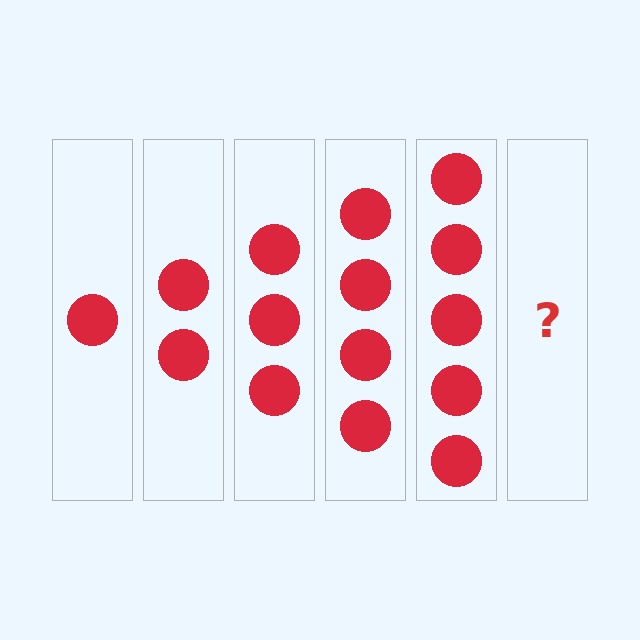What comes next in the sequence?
The next element should be 6 circles.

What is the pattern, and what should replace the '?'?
The pattern is that each step adds one more circle. The '?' should be 6 circles.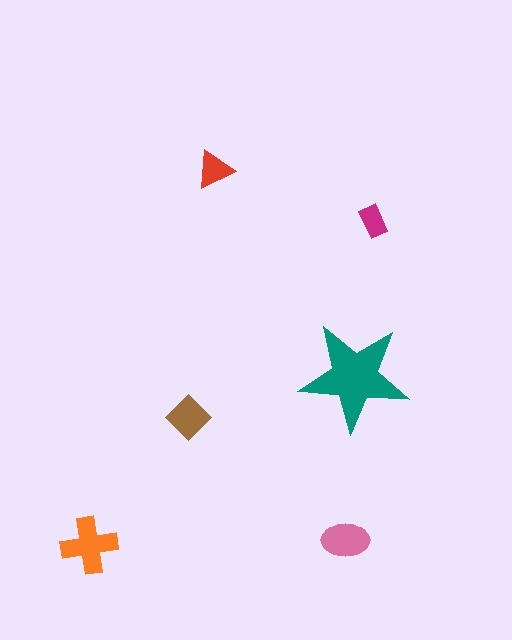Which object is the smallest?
The magenta rectangle.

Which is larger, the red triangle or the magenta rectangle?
The red triangle.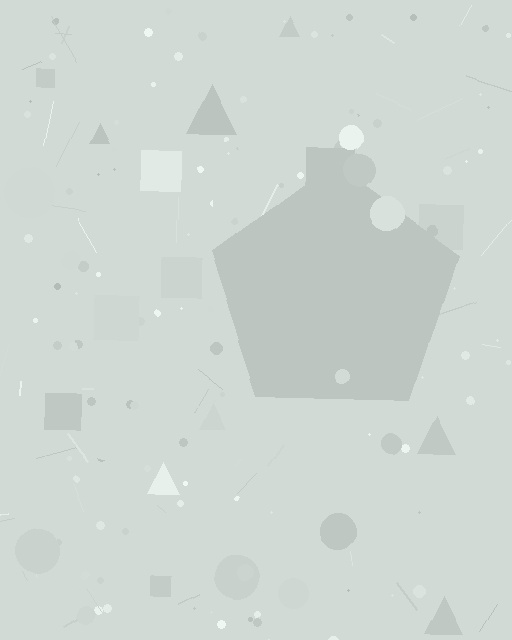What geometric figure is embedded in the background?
A pentagon is embedded in the background.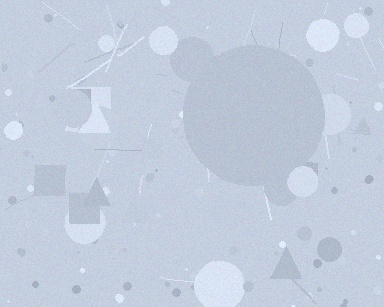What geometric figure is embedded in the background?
A circle is embedded in the background.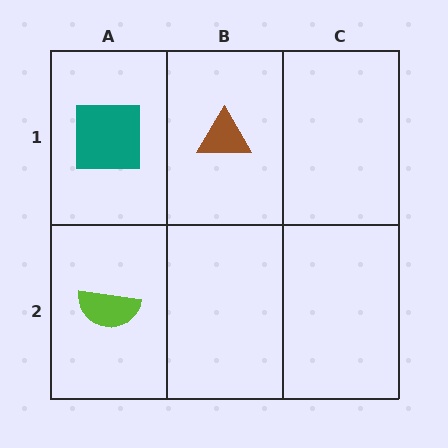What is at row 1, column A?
A teal square.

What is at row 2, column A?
A lime semicircle.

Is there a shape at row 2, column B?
No, that cell is empty.